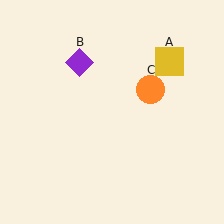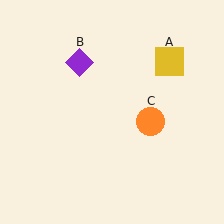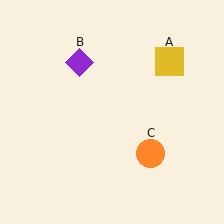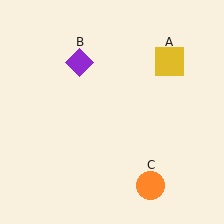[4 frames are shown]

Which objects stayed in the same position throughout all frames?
Yellow square (object A) and purple diamond (object B) remained stationary.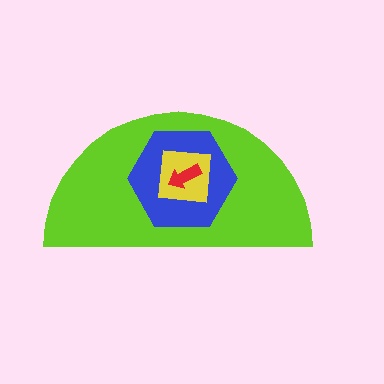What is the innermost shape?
The red arrow.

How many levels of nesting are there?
4.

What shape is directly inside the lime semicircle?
The blue hexagon.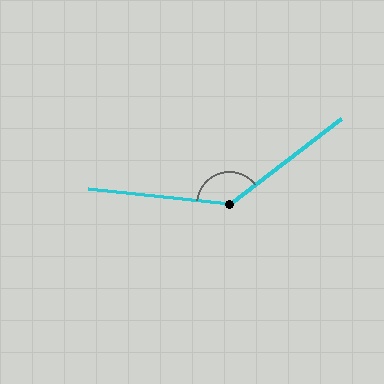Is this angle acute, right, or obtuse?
It is obtuse.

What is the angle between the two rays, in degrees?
Approximately 136 degrees.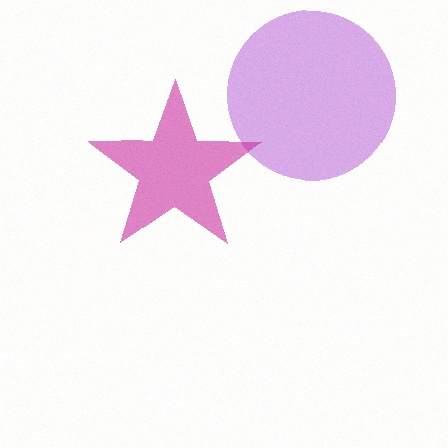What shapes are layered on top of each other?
The layered shapes are: a purple circle, a magenta star.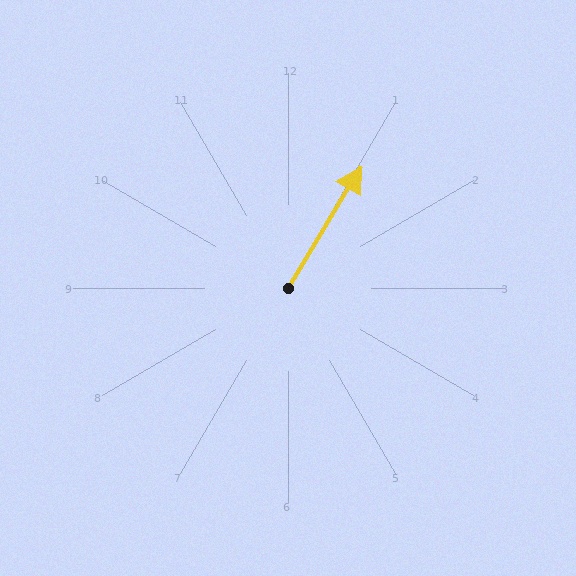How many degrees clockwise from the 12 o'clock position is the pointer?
Approximately 31 degrees.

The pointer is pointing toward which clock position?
Roughly 1 o'clock.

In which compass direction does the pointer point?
Northeast.